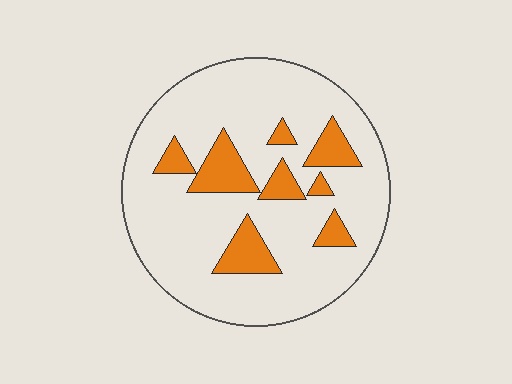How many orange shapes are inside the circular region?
8.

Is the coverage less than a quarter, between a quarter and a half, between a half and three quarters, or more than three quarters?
Less than a quarter.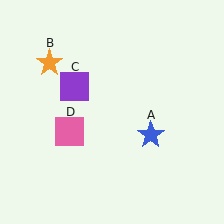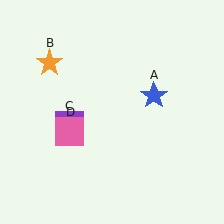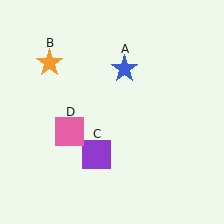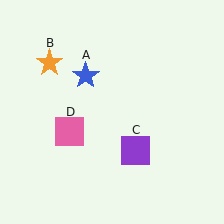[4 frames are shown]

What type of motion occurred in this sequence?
The blue star (object A), purple square (object C) rotated counterclockwise around the center of the scene.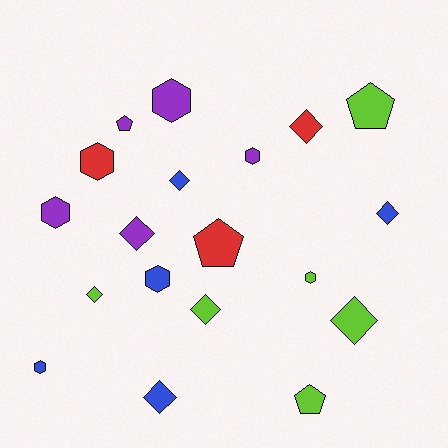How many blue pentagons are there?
There are no blue pentagons.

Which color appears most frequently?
Lime, with 6 objects.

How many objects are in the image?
There are 19 objects.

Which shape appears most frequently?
Diamond, with 8 objects.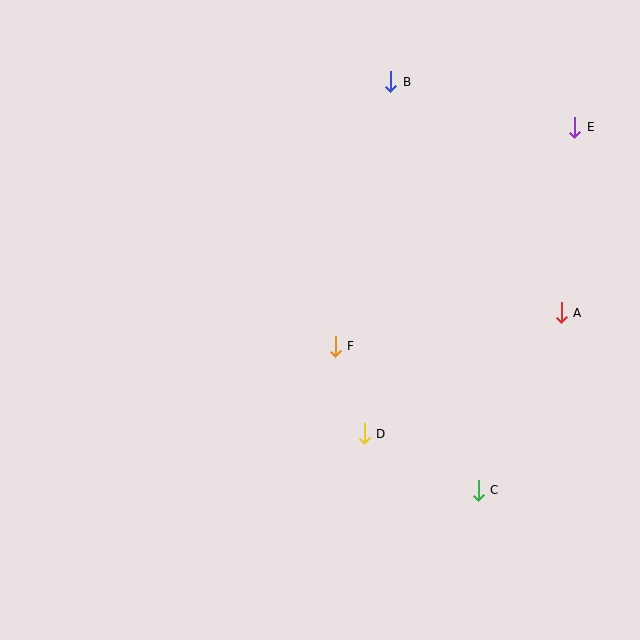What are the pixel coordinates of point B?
Point B is at (391, 82).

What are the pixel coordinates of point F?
Point F is at (335, 346).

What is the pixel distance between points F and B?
The distance between F and B is 271 pixels.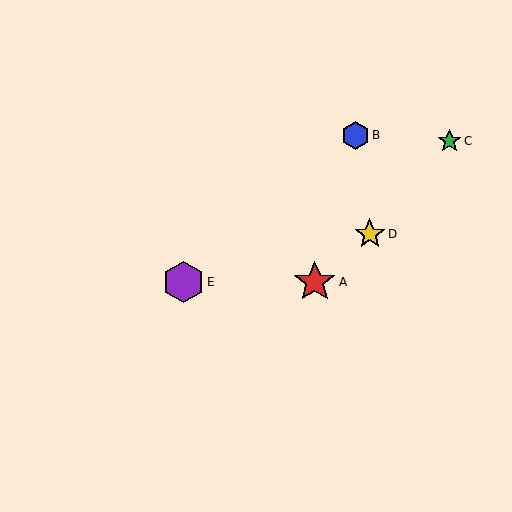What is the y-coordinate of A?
Object A is at y≈282.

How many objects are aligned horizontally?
2 objects (A, E) are aligned horizontally.